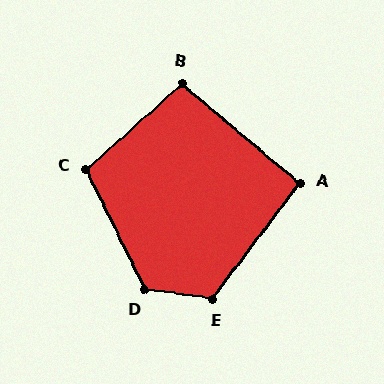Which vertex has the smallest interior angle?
A, at approximately 93 degrees.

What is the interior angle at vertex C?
Approximately 106 degrees (obtuse).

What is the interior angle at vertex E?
Approximately 120 degrees (obtuse).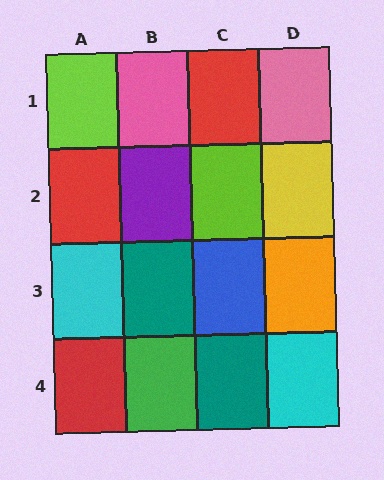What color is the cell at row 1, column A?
Lime.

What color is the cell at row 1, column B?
Pink.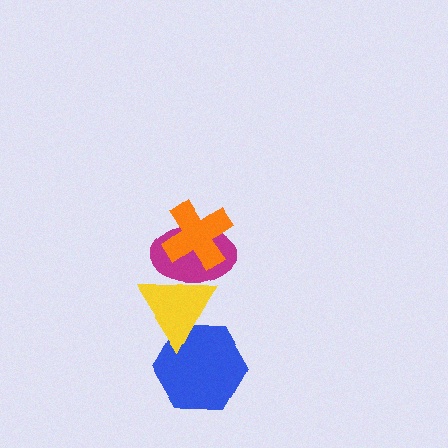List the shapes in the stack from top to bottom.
From top to bottom: the orange cross, the magenta ellipse, the yellow triangle, the blue hexagon.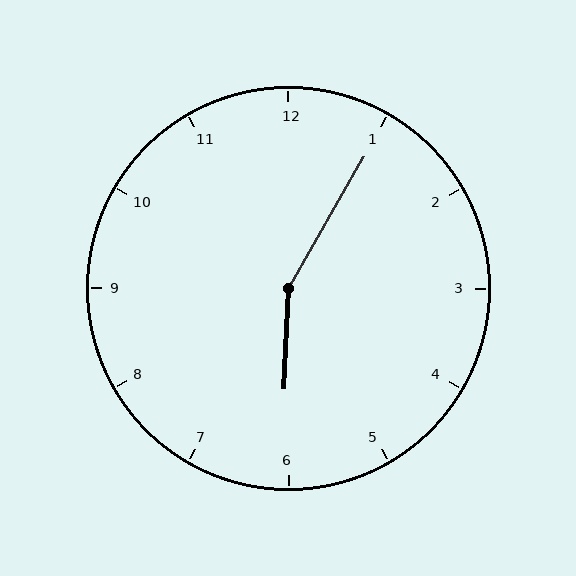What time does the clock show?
6:05.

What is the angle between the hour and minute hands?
Approximately 152 degrees.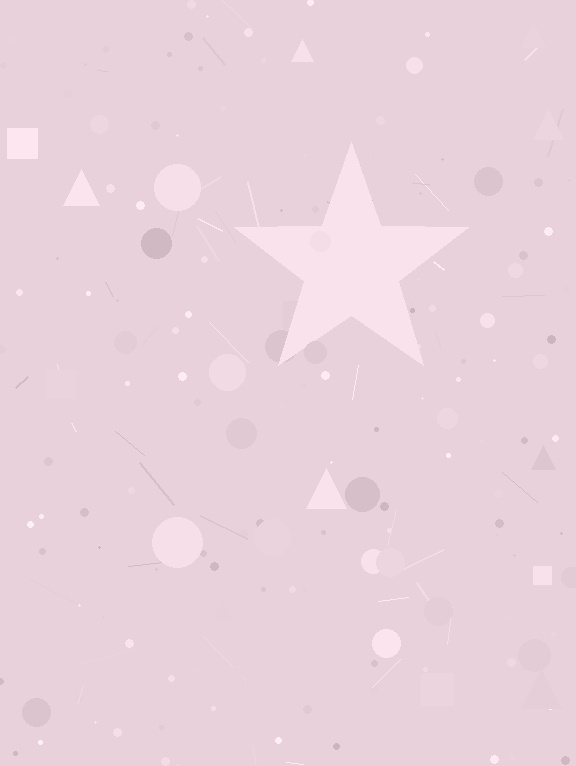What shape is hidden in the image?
A star is hidden in the image.